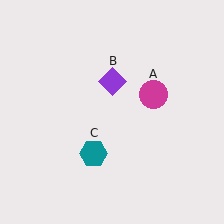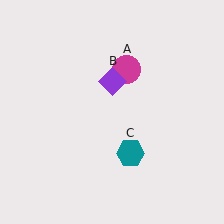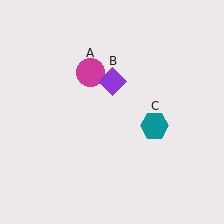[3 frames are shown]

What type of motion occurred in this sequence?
The magenta circle (object A), teal hexagon (object C) rotated counterclockwise around the center of the scene.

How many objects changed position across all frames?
2 objects changed position: magenta circle (object A), teal hexagon (object C).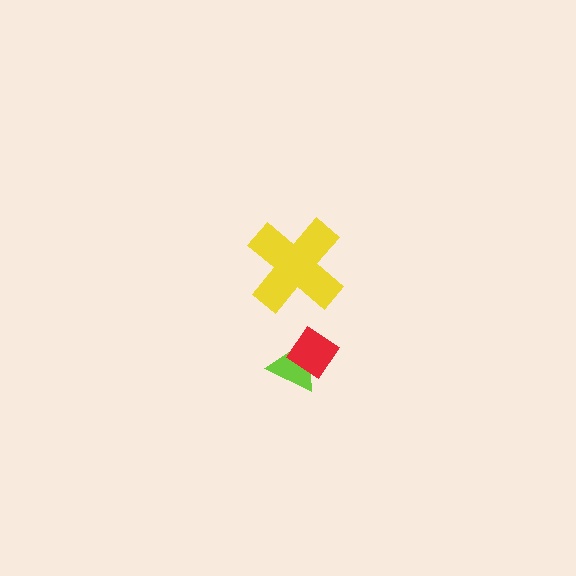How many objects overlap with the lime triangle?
1 object overlaps with the lime triangle.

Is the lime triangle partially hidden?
Yes, it is partially covered by another shape.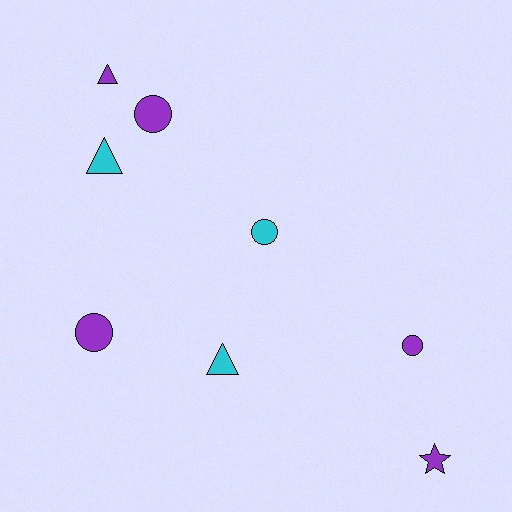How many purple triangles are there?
There is 1 purple triangle.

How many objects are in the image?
There are 8 objects.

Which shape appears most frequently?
Circle, with 4 objects.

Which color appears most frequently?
Purple, with 5 objects.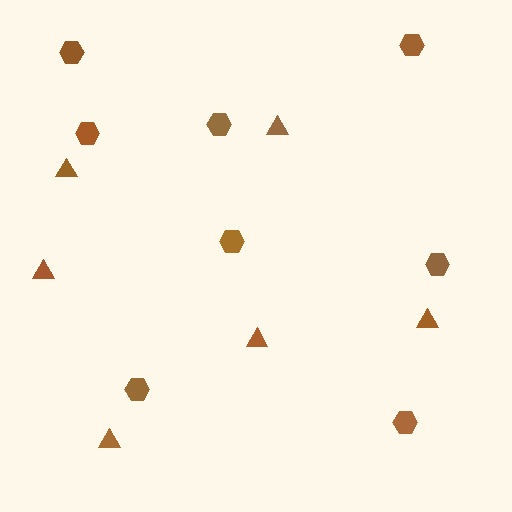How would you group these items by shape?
There are 2 groups: one group of triangles (6) and one group of hexagons (8).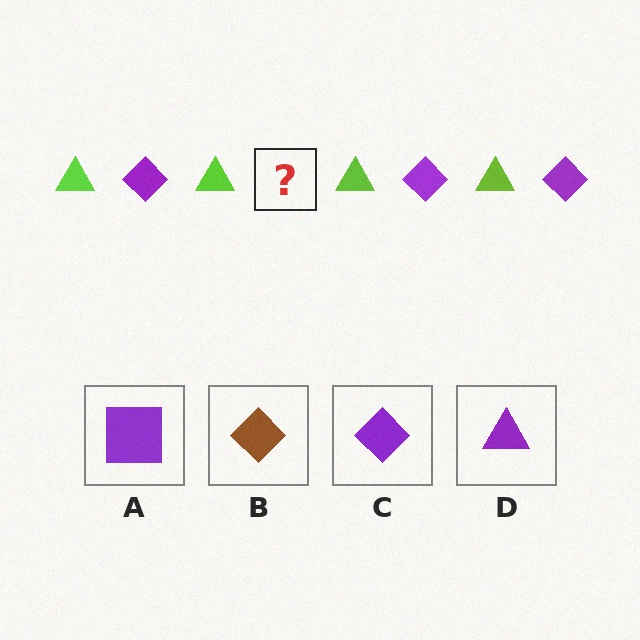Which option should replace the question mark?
Option C.